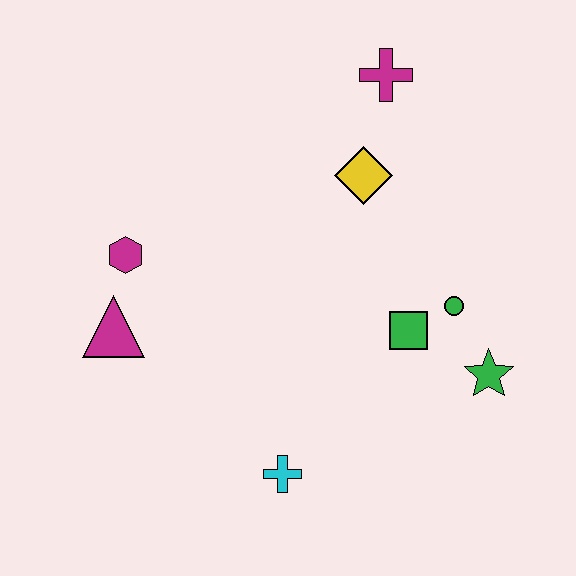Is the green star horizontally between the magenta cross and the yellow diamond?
No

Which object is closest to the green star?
The green circle is closest to the green star.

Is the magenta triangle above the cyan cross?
Yes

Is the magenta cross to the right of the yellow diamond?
Yes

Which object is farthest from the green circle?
The magenta triangle is farthest from the green circle.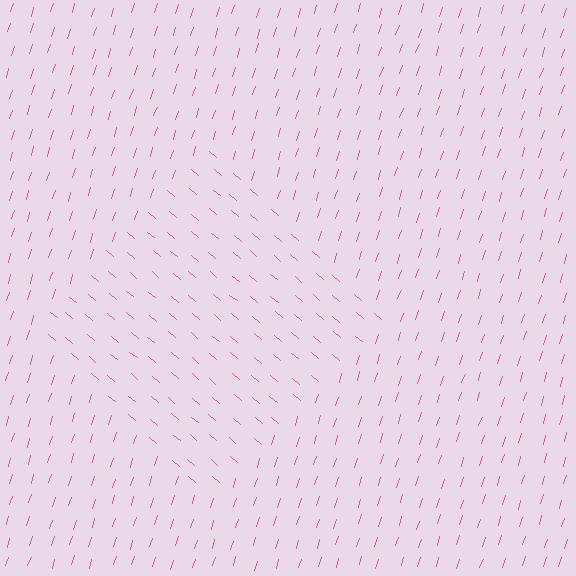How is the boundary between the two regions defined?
The boundary is defined purely by a change in line orientation (approximately 68 degrees difference). All lines are the same color and thickness.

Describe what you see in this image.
The image is filled with small pink line segments. A diamond region in the image has lines oriented differently from the surrounding lines, creating a visible texture boundary.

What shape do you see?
I see a diamond.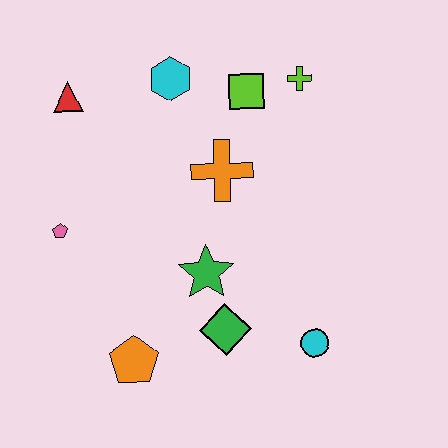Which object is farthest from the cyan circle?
The red triangle is farthest from the cyan circle.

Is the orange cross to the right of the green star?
Yes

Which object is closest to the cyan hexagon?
The lime square is closest to the cyan hexagon.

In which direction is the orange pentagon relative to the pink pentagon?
The orange pentagon is below the pink pentagon.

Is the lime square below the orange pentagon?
No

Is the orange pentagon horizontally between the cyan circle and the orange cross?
No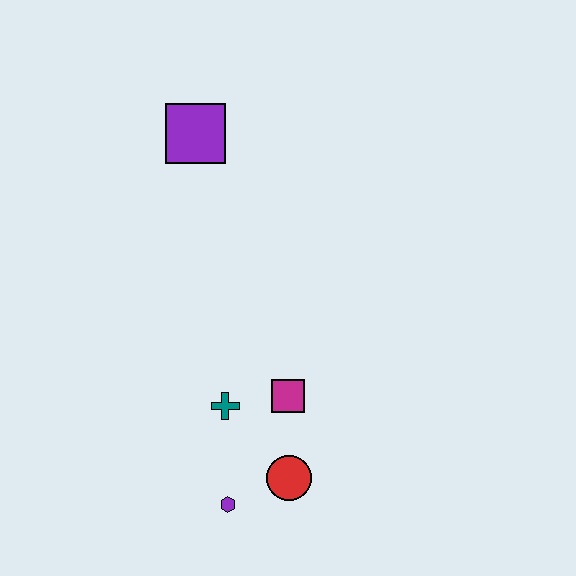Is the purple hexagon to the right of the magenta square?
No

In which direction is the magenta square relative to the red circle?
The magenta square is above the red circle.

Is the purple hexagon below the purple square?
Yes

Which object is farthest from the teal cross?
The purple square is farthest from the teal cross.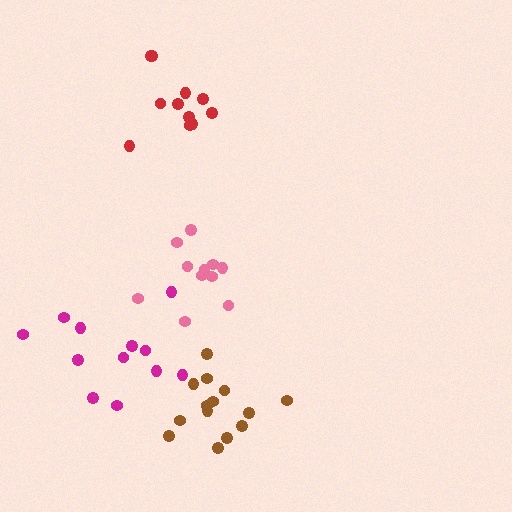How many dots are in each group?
Group 1: 11 dots, Group 2: 12 dots, Group 3: 14 dots, Group 4: 11 dots (48 total).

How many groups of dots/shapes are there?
There are 4 groups.